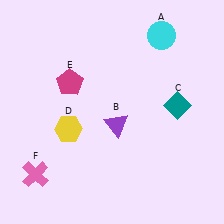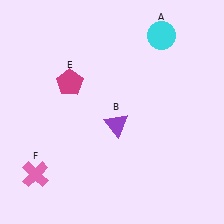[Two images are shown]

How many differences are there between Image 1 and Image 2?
There are 2 differences between the two images.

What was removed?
The teal diamond (C), the yellow hexagon (D) were removed in Image 2.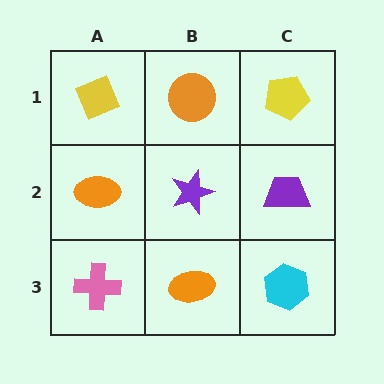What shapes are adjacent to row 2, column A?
A yellow diamond (row 1, column A), a pink cross (row 3, column A), a purple star (row 2, column B).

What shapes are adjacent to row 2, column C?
A yellow pentagon (row 1, column C), a cyan hexagon (row 3, column C), a purple star (row 2, column B).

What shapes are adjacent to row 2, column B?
An orange circle (row 1, column B), an orange ellipse (row 3, column B), an orange ellipse (row 2, column A), a purple trapezoid (row 2, column C).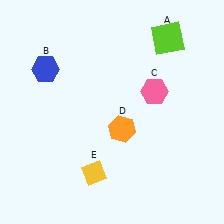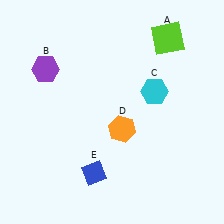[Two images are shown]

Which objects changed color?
B changed from blue to purple. C changed from pink to cyan. E changed from yellow to blue.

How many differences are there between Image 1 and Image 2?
There are 3 differences between the two images.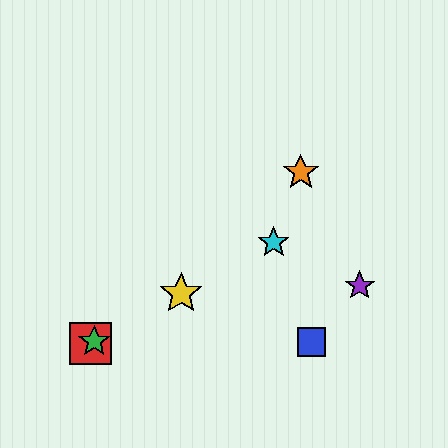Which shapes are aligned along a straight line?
The red square, the green star, the yellow star, the cyan star are aligned along a straight line.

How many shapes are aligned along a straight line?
4 shapes (the red square, the green star, the yellow star, the cyan star) are aligned along a straight line.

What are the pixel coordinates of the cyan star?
The cyan star is at (274, 242).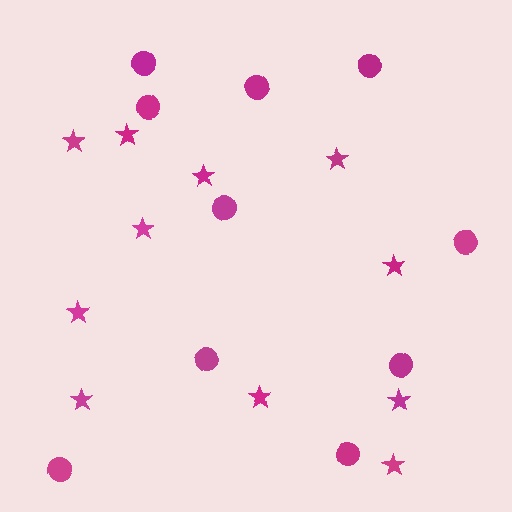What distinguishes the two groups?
There are 2 groups: one group of stars (11) and one group of circles (10).